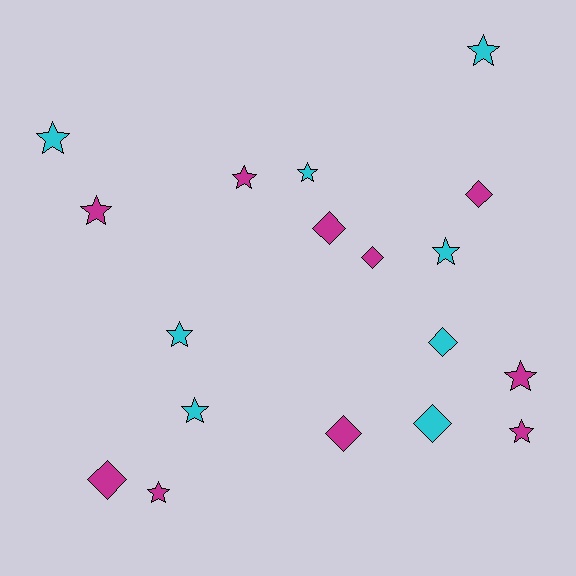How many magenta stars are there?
There are 5 magenta stars.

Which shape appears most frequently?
Star, with 11 objects.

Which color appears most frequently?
Magenta, with 10 objects.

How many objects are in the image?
There are 18 objects.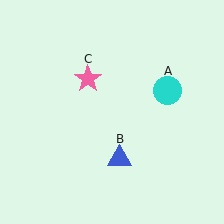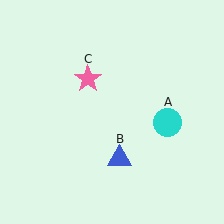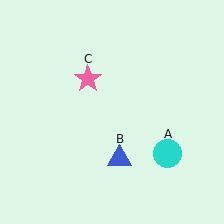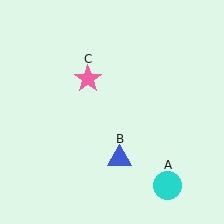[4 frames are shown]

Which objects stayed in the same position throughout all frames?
Blue triangle (object B) and pink star (object C) remained stationary.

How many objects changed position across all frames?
1 object changed position: cyan circle (object A).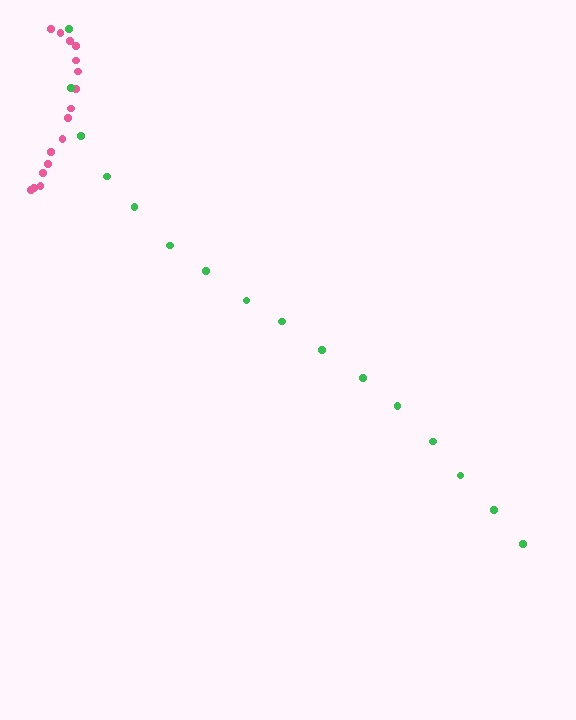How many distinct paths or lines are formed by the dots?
There are 2 distinct paths.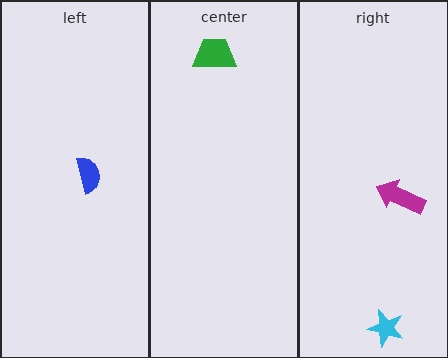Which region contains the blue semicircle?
The left region.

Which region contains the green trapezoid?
The center region.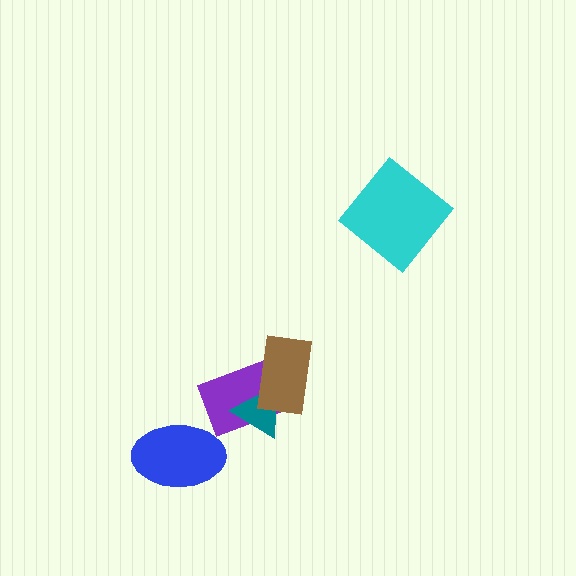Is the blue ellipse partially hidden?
No, no other shape covers it.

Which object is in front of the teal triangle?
The brown rectangle is in front of the teal triangle.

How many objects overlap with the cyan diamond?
0 objects overlap with the cyan diamond.